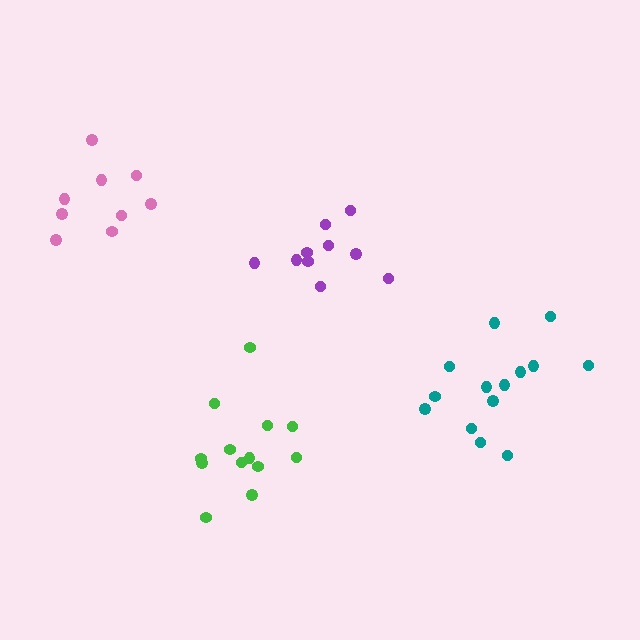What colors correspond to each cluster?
The clusters are colored: green, teal, purple, pink.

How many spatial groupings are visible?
There are 4 spatial groupings.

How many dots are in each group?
Group 1: 13 dots, Group 2: 14 dots, Group 3: 10 dots, Group 4: 9 dots (46 total).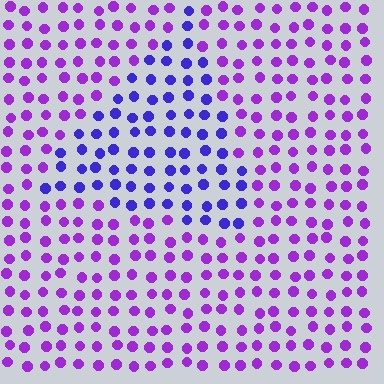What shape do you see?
I see a triangle.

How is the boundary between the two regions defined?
The boundary is defined purely by a slight shift in hue (about 35 degrees). Spacing, size, and orientation are identical on both sides.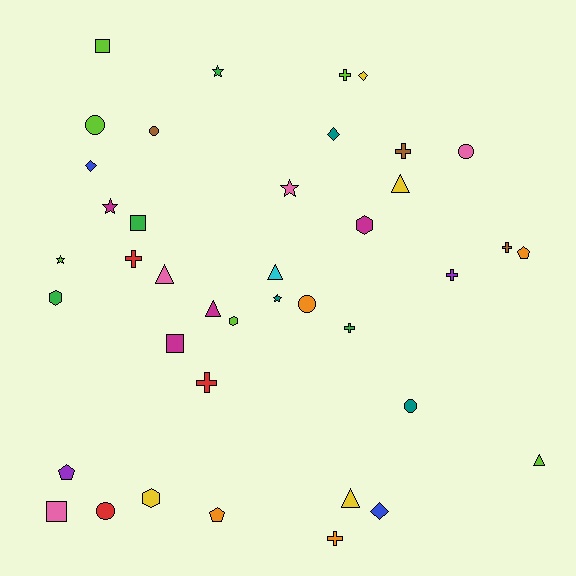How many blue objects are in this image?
There are 2 blue objects.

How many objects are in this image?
There are 40 objects.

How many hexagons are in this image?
There are 4 hexagons.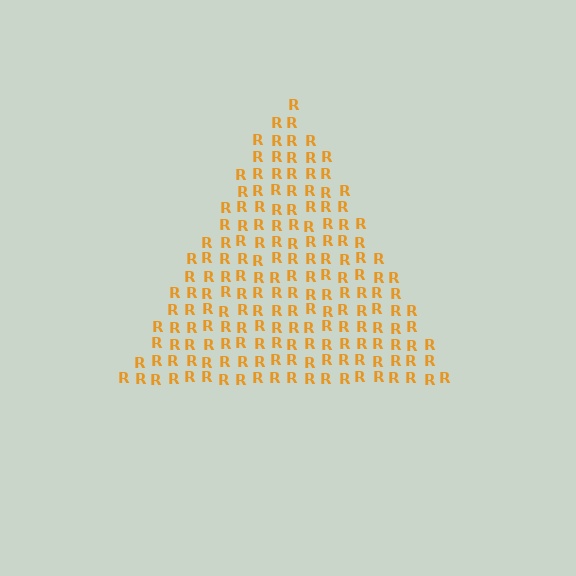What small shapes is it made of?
It is made of small letter R's.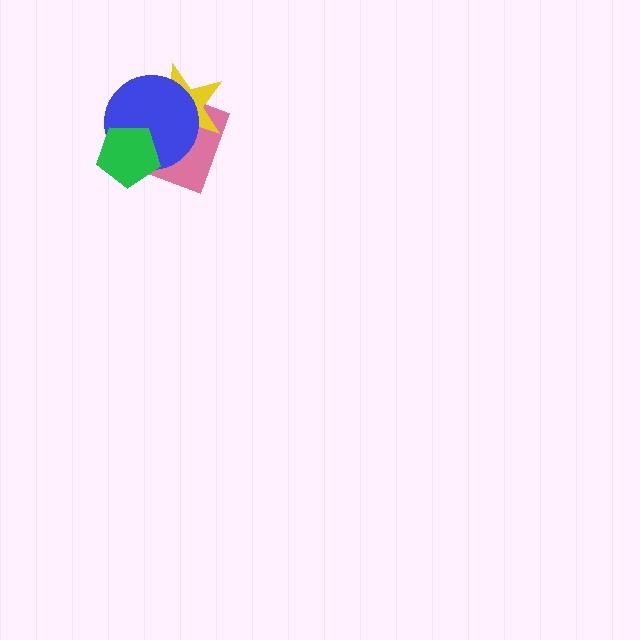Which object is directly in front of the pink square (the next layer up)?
The yellow star is directly in front of the pink square.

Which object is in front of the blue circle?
The green pentagon is in front of the blue circle.